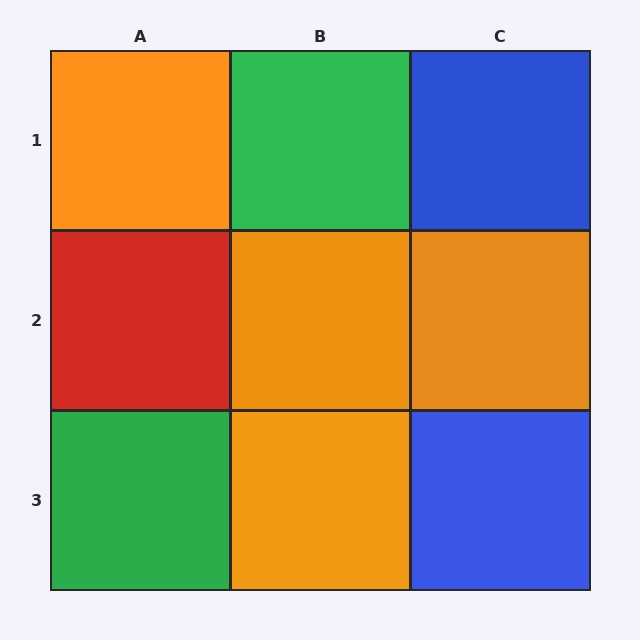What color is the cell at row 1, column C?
Blue.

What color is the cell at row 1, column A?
Orange.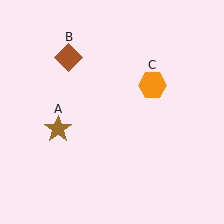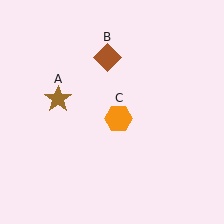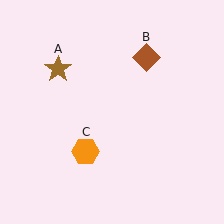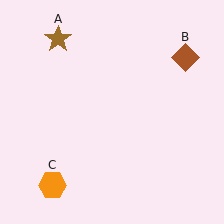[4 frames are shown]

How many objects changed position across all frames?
3 objects changed position: brown star (object A), brown diamond (object B), orange hexagon (object C).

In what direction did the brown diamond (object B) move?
The brown diamond (object B) moved right.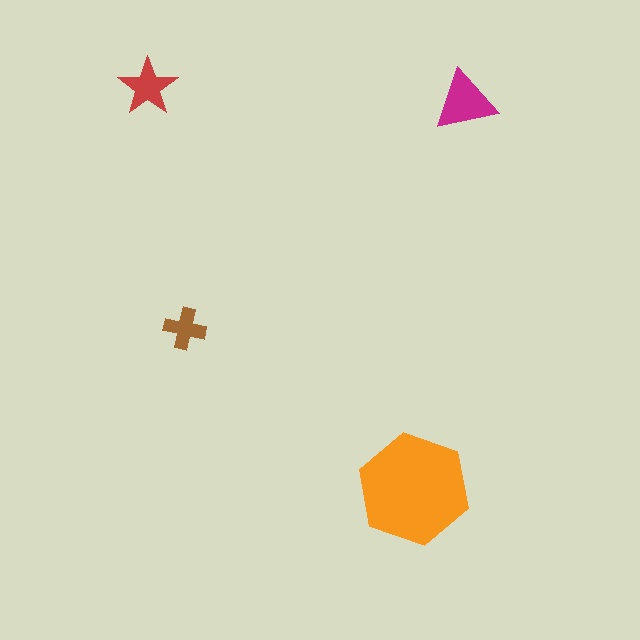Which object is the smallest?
The brown cross.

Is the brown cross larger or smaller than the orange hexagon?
Smaller.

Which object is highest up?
The red star is topmost.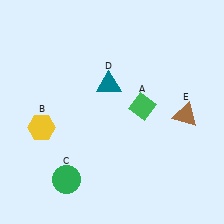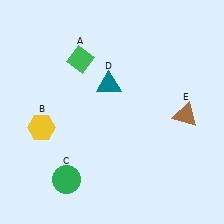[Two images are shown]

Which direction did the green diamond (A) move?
The green diamond (A) moved left.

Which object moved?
The green diamond (A) moved left.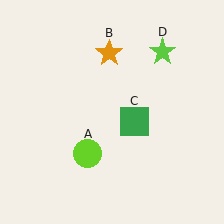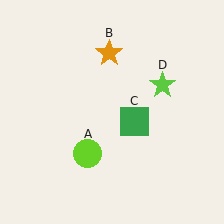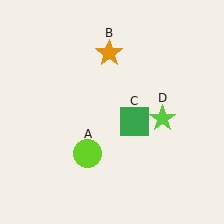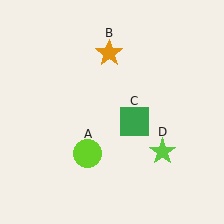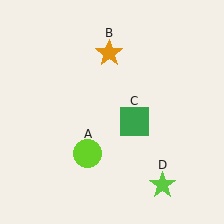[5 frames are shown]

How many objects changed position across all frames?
1 object changed position: lime star (object D).